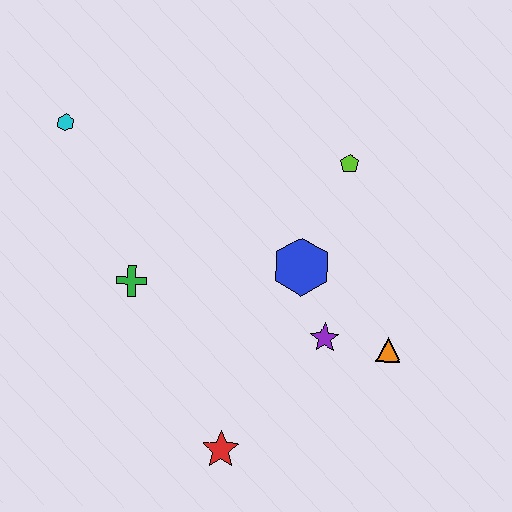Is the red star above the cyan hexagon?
No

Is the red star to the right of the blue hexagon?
No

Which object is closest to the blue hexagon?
The purple star is closest to the blue hexagon.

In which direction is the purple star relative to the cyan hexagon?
The purple star is to the right of the cyan hexagon.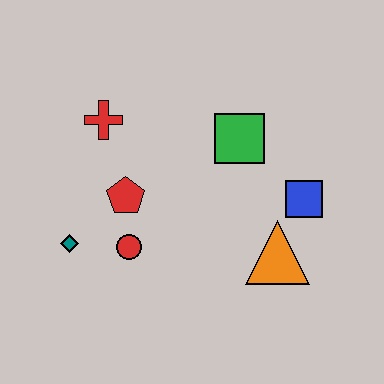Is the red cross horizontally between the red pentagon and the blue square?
No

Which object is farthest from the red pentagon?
The blue square is farthest from the red pentagon.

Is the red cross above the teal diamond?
Yes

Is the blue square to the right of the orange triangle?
Yes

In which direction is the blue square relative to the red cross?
The blue square is to the right of the red cross.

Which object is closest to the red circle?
The red pentagon is closest to the red circle.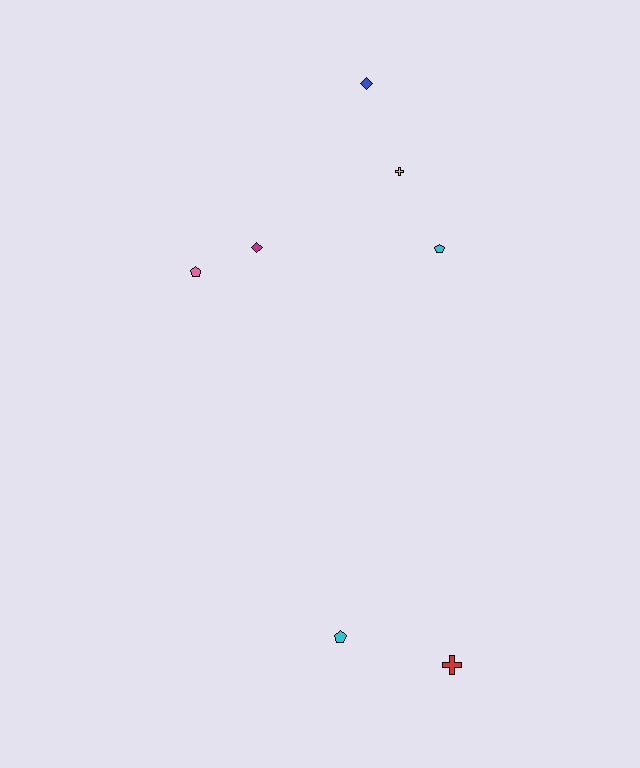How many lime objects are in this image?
There are no lime objects.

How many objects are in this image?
There are 7 objects.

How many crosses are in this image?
There are 2 crosses.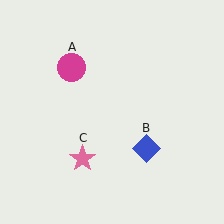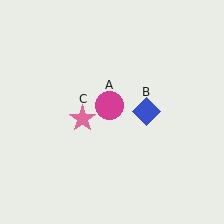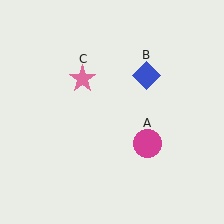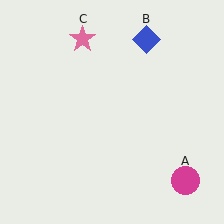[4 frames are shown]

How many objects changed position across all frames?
3 objects changed position: magenta circle (object A), blue diamond (object B), pink star (object C).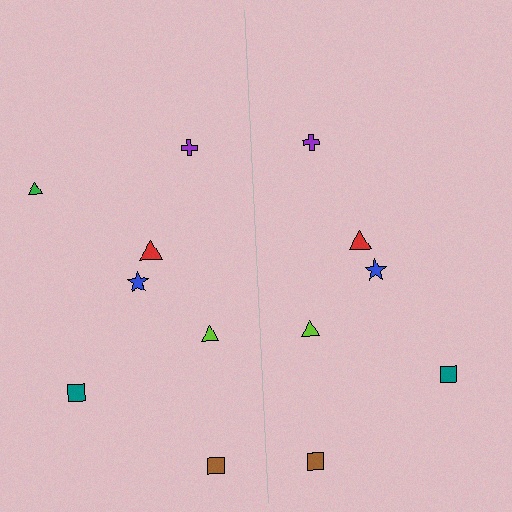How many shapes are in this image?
There are 13 shapes in this image.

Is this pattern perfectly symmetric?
No, the pattern is not perfectly symmetric. A green triangle is missing from the right side.